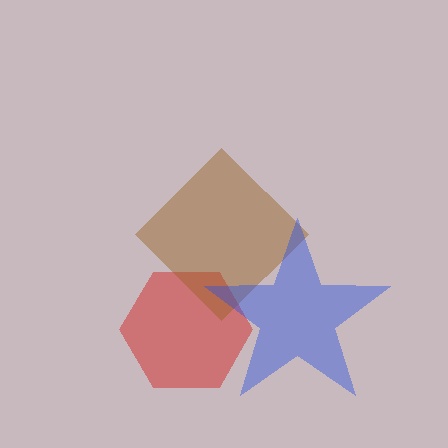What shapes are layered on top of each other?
The layered shapes are: a red hexagon, a brown diamond, a blue star.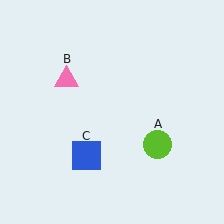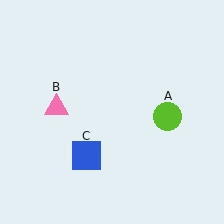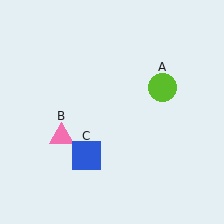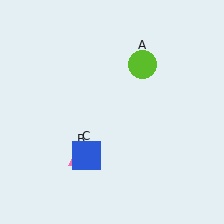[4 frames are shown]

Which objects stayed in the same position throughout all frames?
Blue square (object C) remained stationary.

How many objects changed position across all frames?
2 objects changed position: lime circle (object A), pink triangle (object B).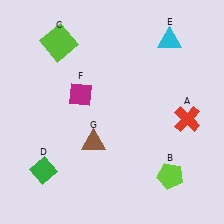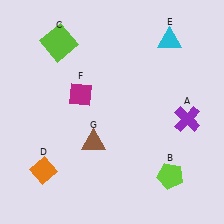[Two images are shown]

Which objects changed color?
A changed from red to purple. D changed from green to orange.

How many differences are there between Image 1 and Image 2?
There are 2 differences between the two images.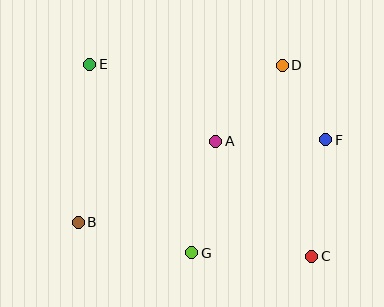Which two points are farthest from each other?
Points C and E are farthest from each other.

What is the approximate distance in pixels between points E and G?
The distance between E and G is approximately 214 pixels.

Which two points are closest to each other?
Points D and F are closest to each other.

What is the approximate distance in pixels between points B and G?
The distance between B and G is approximately 117 pixels.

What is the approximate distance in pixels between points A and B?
The distance between A and B is approximately 160 pixels.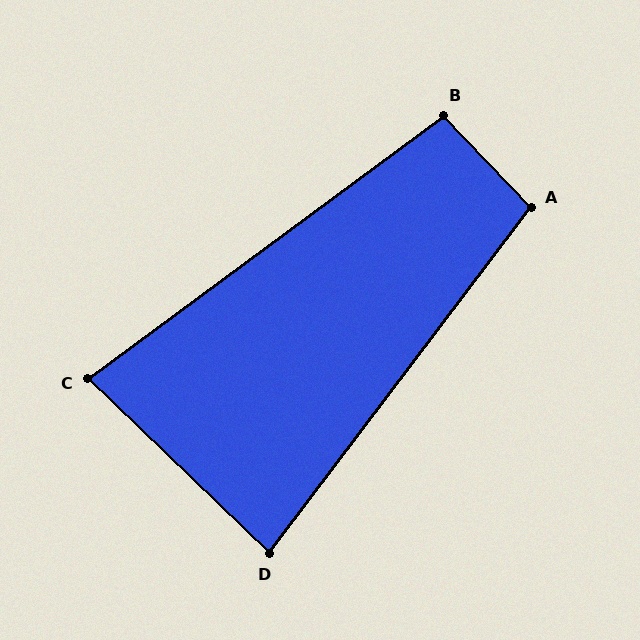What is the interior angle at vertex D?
Approximately 83 degrees (acute).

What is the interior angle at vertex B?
Approximately 97 degrees (obtuse).